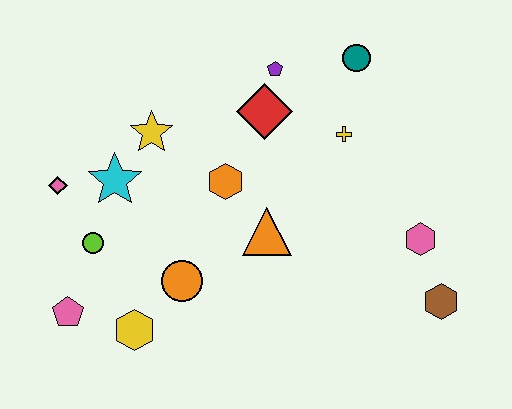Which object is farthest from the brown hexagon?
The pink diamond is farthest from the brown hexagon.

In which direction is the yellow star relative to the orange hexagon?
The yellow star is to the left of the orange hexagon.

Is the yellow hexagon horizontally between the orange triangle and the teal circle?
No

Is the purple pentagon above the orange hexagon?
Yes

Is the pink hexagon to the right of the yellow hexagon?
Yes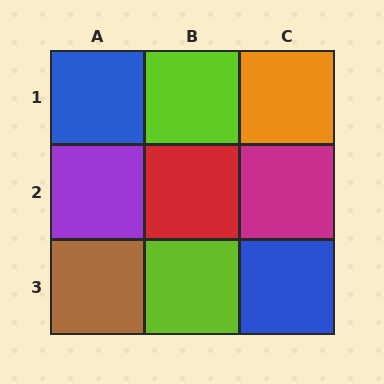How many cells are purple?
1 cell is purple.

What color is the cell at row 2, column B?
Red.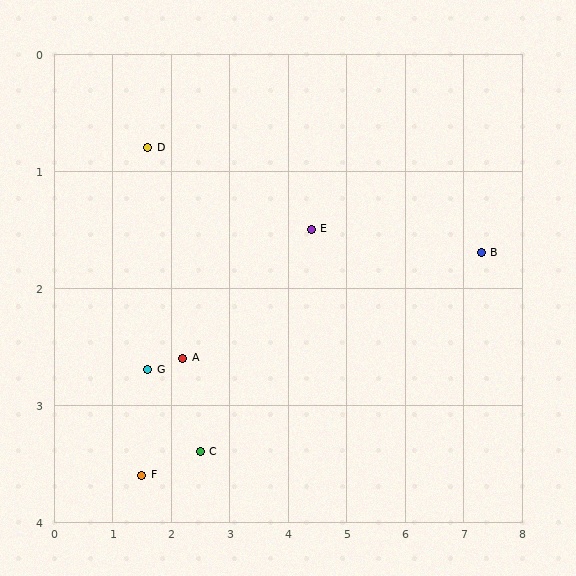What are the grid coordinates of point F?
Point F is at approximately (1.5, 3.6).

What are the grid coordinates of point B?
Point B is at approximately (7.3, 1.7).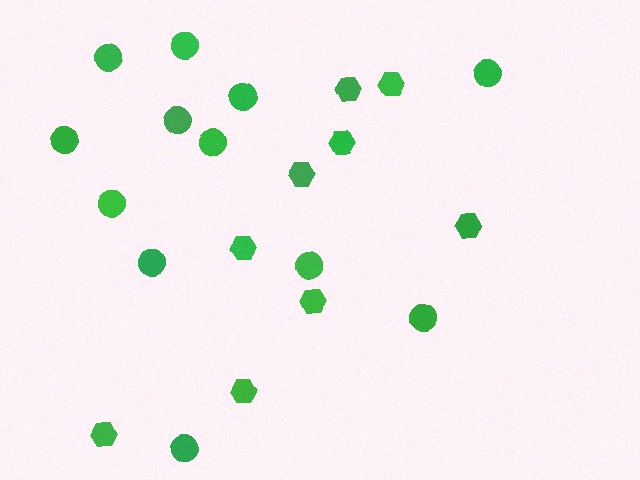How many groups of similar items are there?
There are 2 groups: one group of circles (12) and one group of hexagons (9).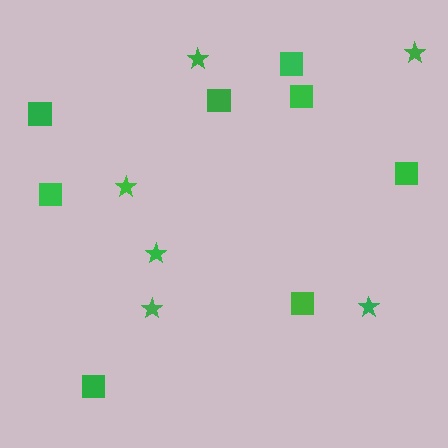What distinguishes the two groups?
There are 2 groups: one group of squares (8) and one group of stars (6).